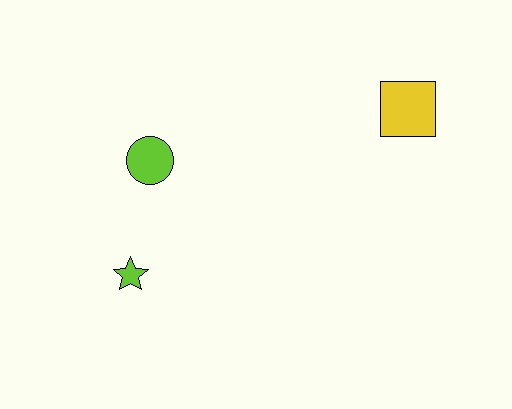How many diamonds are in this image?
There are no diamonds.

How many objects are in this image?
There are 3 objects.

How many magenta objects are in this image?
There are no magenta objects.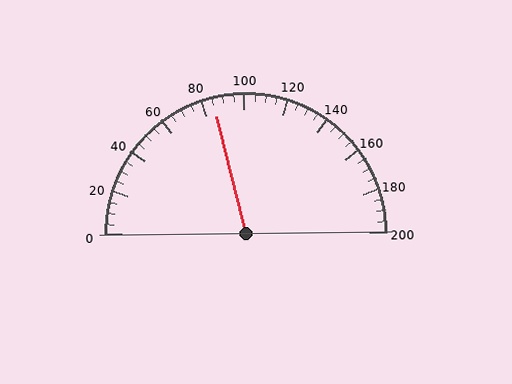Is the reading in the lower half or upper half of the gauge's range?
The reading is in the lower half of the range (0 to 200).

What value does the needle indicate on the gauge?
The needle indicates approximately 85.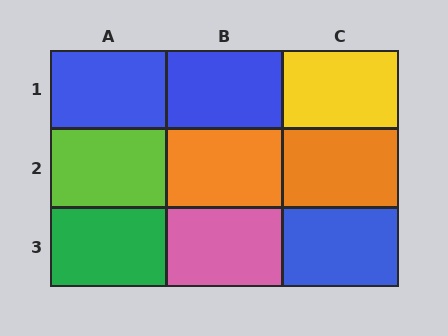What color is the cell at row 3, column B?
Pink.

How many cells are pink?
1 cell is pink.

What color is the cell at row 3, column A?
Green.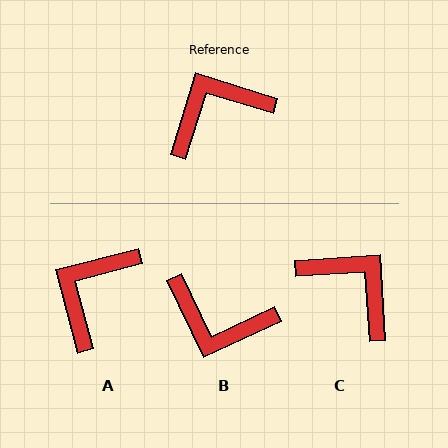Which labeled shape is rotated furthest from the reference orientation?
B, about 132 degrees away.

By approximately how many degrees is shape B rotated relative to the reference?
Approximately 132 degrees counter-clockwise.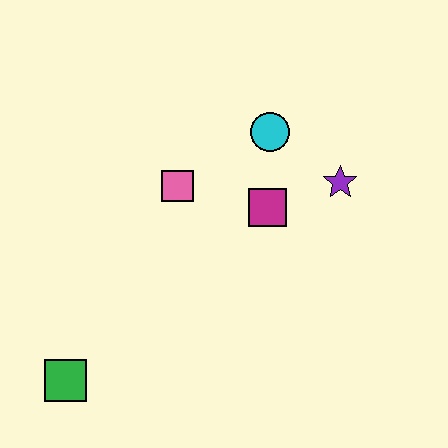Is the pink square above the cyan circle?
No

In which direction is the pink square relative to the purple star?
The pink square is to the left of the purple star.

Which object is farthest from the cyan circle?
The green square is farthest from the cyan circle.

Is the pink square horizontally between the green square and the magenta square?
Yes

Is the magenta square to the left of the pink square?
No